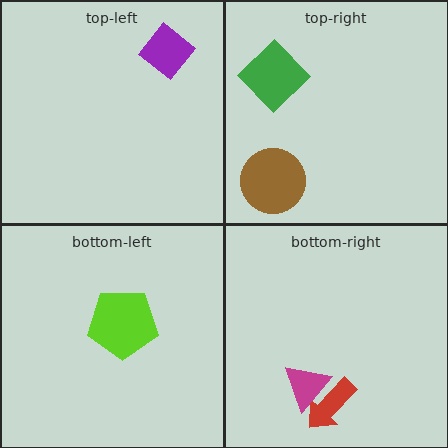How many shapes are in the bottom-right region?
2.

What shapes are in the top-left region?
The purple diamond.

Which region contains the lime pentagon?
The bottom-left region.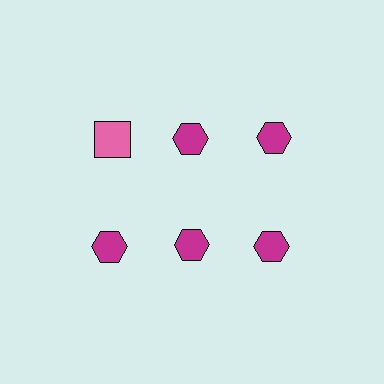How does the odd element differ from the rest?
It differs in both color (pink instead of magenta) and shape (square instead of hexagon).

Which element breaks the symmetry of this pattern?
The pink square in the top row, leftmost column breaks the symmetry. All other shapes are magenta hexagons.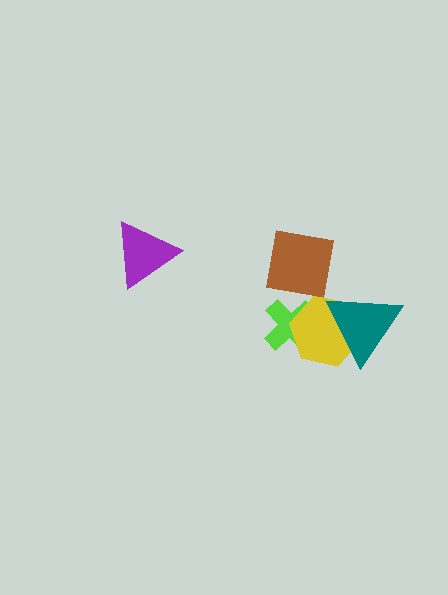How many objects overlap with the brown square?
0 objects overlap with the brown square.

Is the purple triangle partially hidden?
No, no other shape covers it.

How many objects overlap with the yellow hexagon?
2 objects overlap with the yellow hexagon.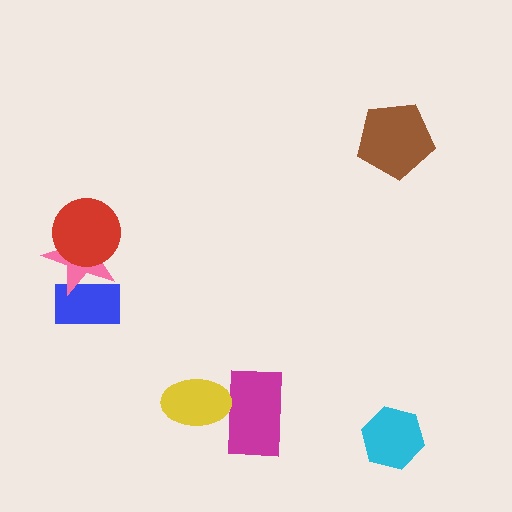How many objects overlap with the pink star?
2 objects overlap with the pink star.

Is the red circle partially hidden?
No, no other shape covers it.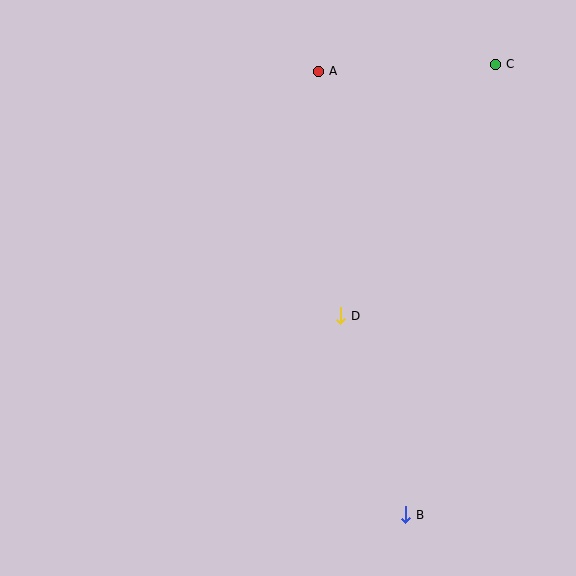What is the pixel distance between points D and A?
The distance between D and A is 245 pixels.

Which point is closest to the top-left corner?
Point A is closest to the top-left corner.